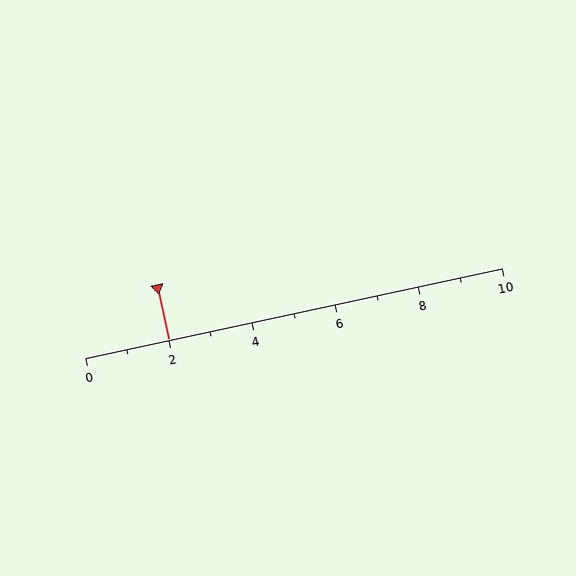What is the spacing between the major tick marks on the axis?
The major ticks are spaced 2 apart.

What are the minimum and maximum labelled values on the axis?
The axis runs from 0 to 10.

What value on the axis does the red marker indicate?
The marker indicates approximately 2.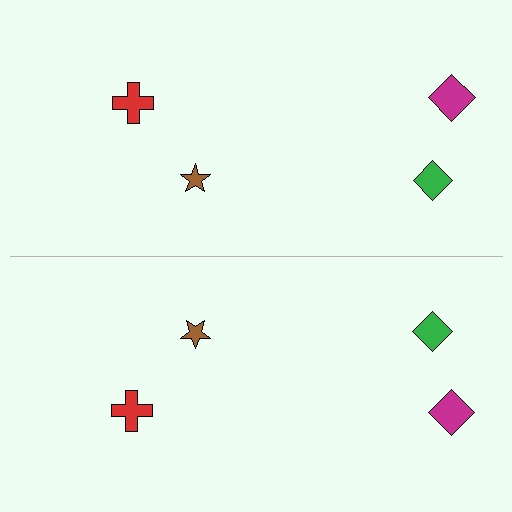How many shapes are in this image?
There are 8 shapes in this image.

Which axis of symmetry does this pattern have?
The pattern has a horizontal axis of symmetry running through the center of the image.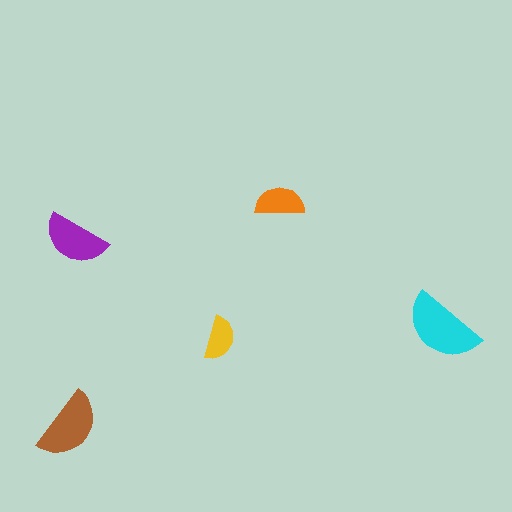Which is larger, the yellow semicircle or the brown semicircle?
The brown one.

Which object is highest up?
The orange semicircle is topmost.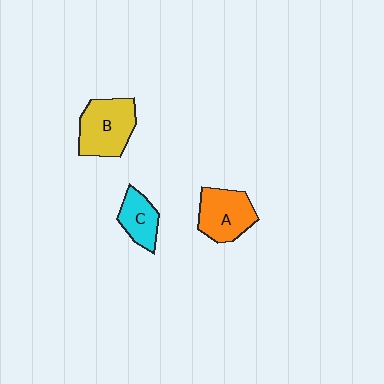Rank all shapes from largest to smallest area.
From largest to smallest: B (yellow), A (orange), C (cyan).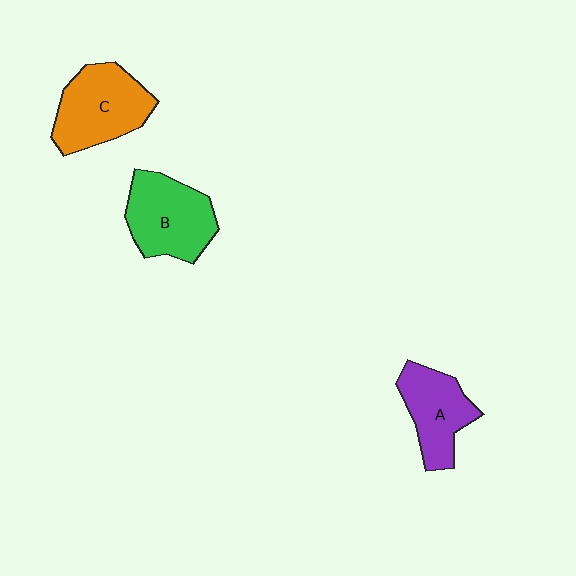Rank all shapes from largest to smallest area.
From largest to smallest: C (orange), B (green), A (purple).